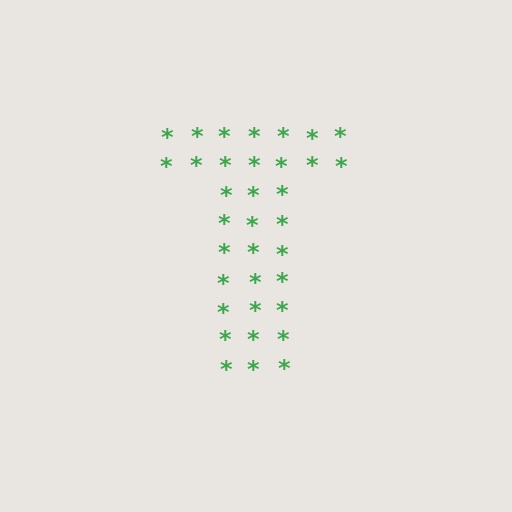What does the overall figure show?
The overall figure shows the letter T.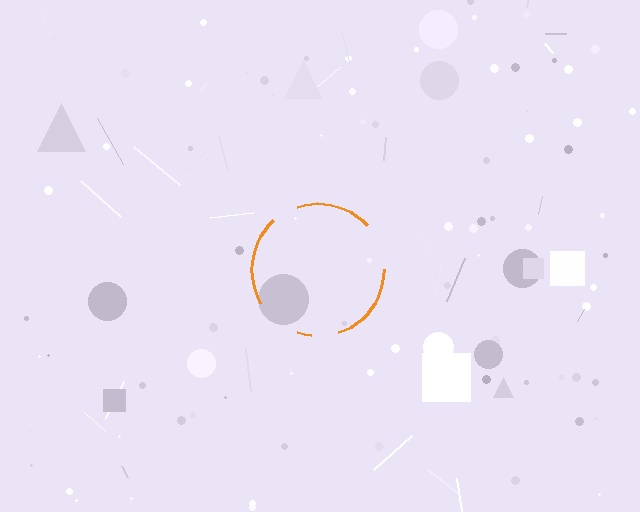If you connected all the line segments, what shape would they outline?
They would outline a circle.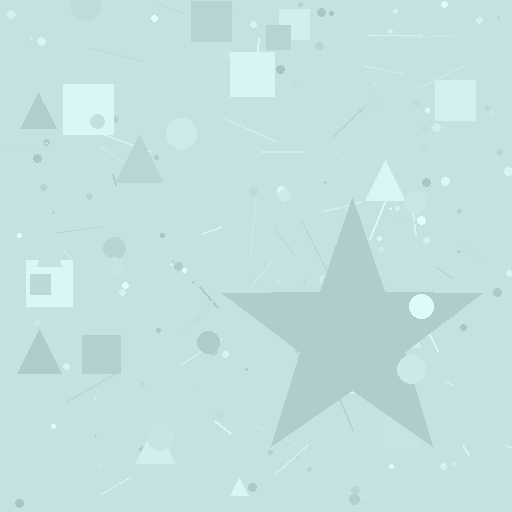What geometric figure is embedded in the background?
A star is embedded in the background.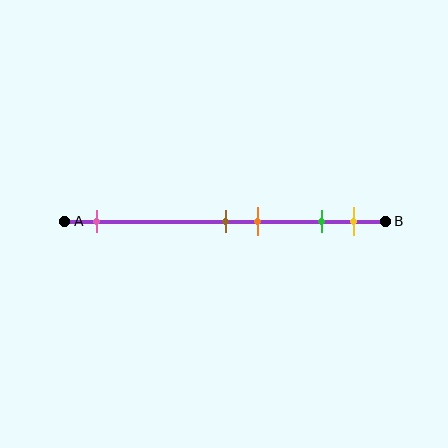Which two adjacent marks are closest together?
The brown and orange marks are the closest adjacent pair.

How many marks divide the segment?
There are 5 marks dividing the segment.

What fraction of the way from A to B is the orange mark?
The orange mark is approximately 60% (0.6) of the way from A to B.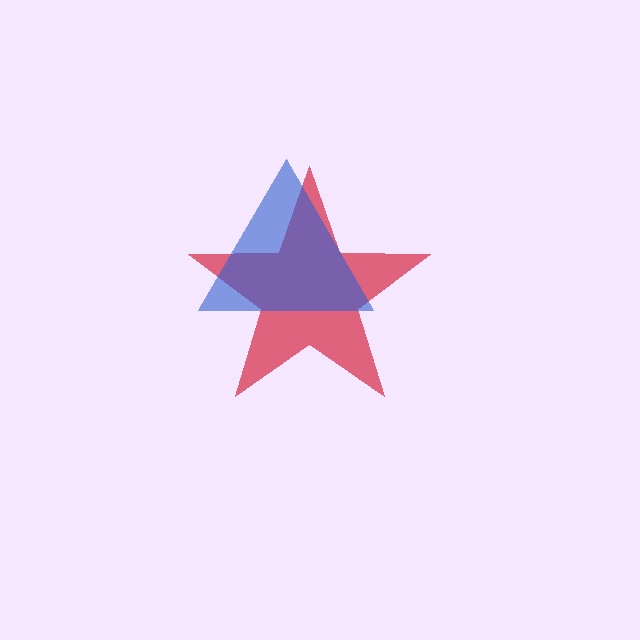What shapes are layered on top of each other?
The layered shapes are: a red star, a blue triangle.